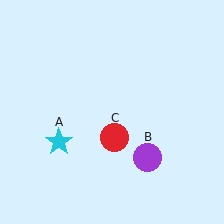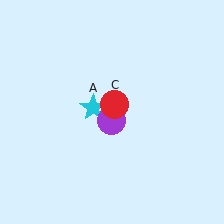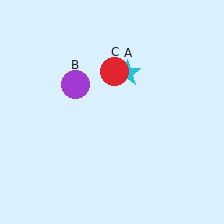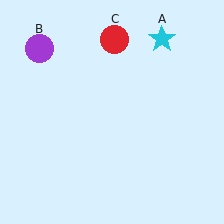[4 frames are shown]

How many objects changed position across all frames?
3 objects changed position: cyan star (object A), purple circle (object B), red circle (object C).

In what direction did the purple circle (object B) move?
The purple circle (object B) moved up and to the left.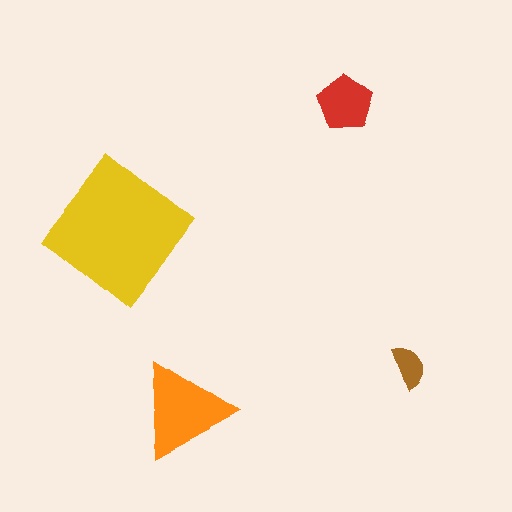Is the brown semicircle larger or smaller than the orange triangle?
Smaller.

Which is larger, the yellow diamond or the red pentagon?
The yellow diamond.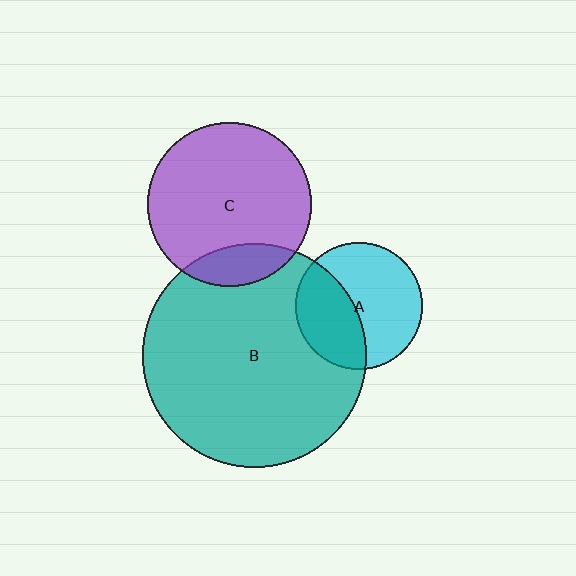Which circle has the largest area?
Circle B (teal).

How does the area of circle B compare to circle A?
Approximately 3.1 times.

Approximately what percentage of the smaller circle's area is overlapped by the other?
Approximately 15%.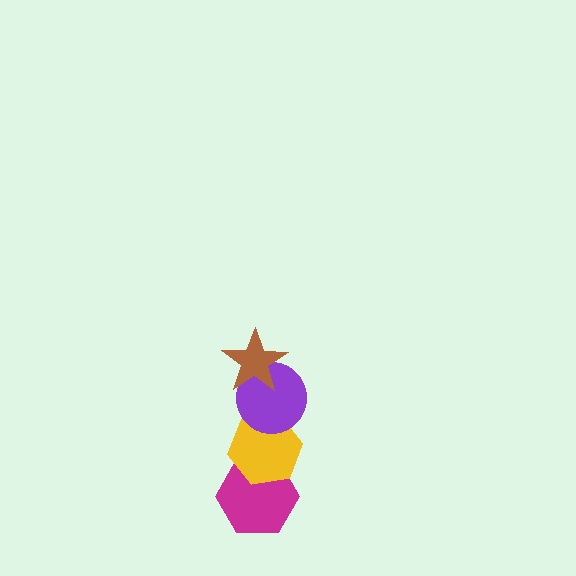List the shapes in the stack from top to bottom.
From top to bottom: the brown star, the purple circle, the yellow hexagon, the magenta hexagon.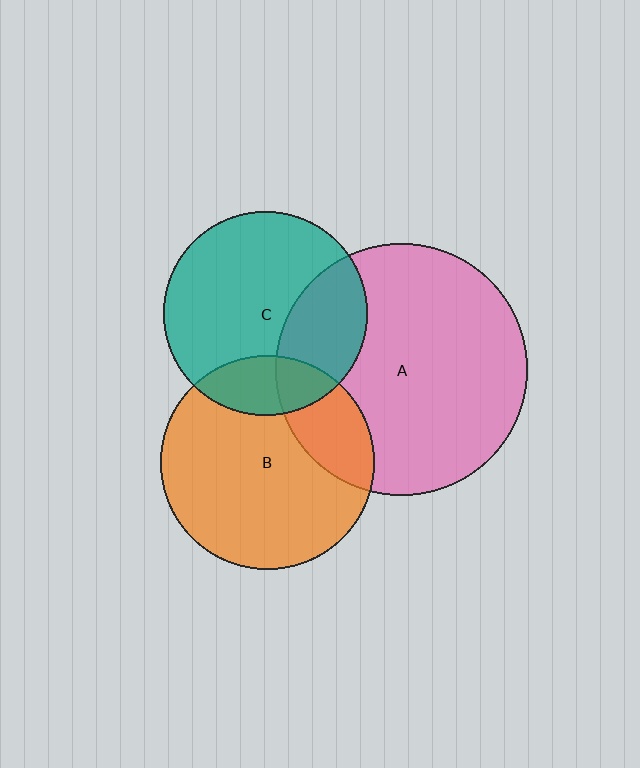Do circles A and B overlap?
Yes.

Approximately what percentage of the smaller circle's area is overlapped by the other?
Approximately 20%.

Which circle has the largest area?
Circle A (pink).